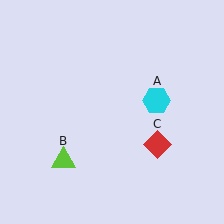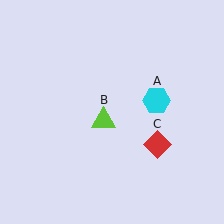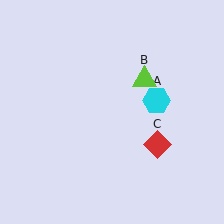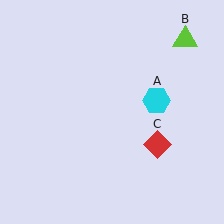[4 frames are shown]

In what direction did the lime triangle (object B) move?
The lime triangle (object B) moved up and to the right.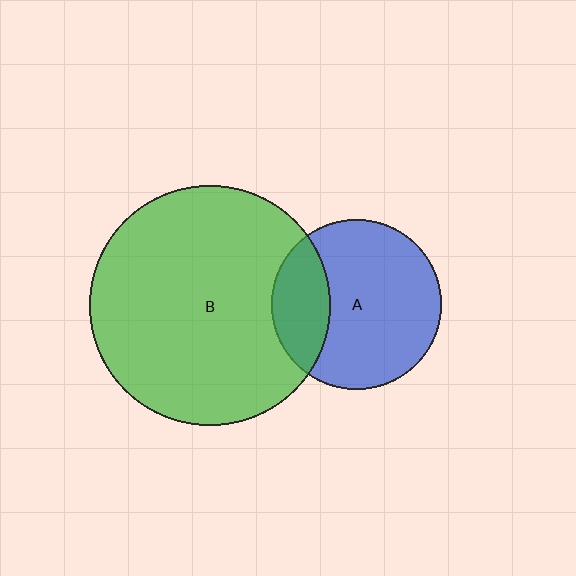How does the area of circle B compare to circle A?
Approximately 2.0 times.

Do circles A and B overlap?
Yes.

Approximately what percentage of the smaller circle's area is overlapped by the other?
Approximately 25%.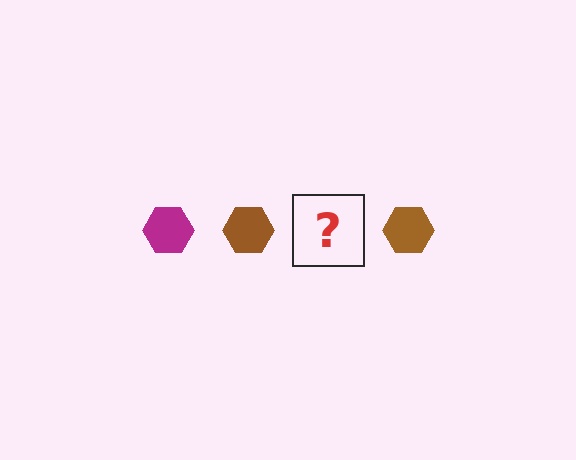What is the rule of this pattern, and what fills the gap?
The rule is that the pattern cycles through magenta, brown hexagons. The gap should be filled with a magenta hexagon.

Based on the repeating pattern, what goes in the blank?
The blank should be a magenta hexagon.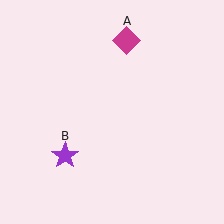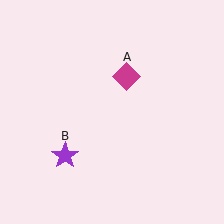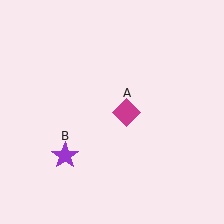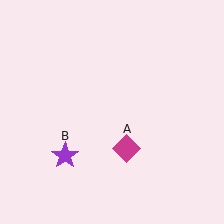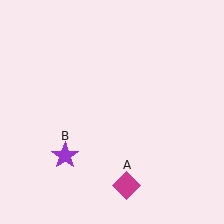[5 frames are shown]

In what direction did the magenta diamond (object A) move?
The magenta diamond (object A) moved down.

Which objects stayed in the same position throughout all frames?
Purple star (object B) remained stationary.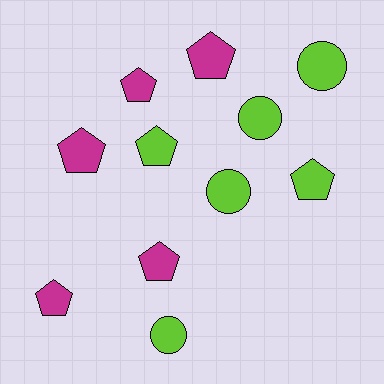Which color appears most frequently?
Lime, with 6 objects.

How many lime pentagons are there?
There are 2 lime pentagons.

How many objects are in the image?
There are 11 objects.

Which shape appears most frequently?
Pentagon, with 7 objects.